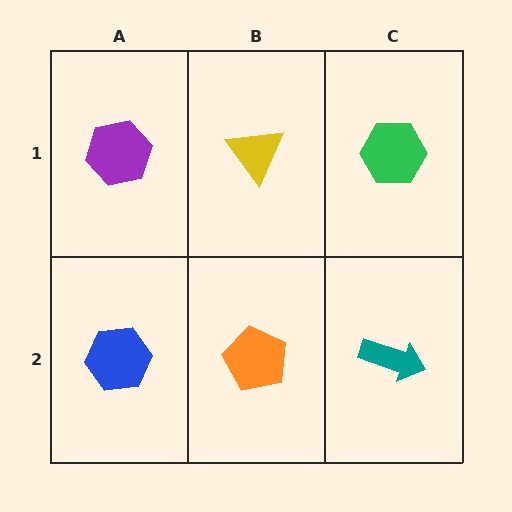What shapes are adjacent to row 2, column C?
A green hexagon (row 1, column C), an orange pentagon (row 2, column B).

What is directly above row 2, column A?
A purple hexagon.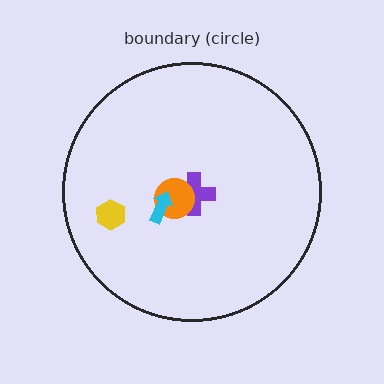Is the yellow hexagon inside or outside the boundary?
Inside.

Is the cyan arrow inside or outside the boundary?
Inside.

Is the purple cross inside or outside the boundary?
Inside.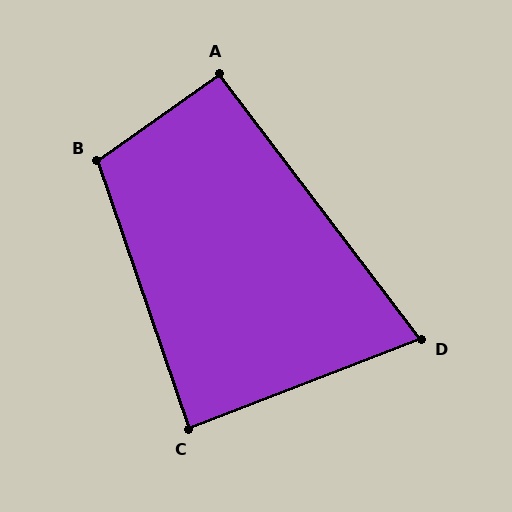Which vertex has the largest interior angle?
B, at approximately 106 degrees.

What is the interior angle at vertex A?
Approximately 92 degrees (approximately right).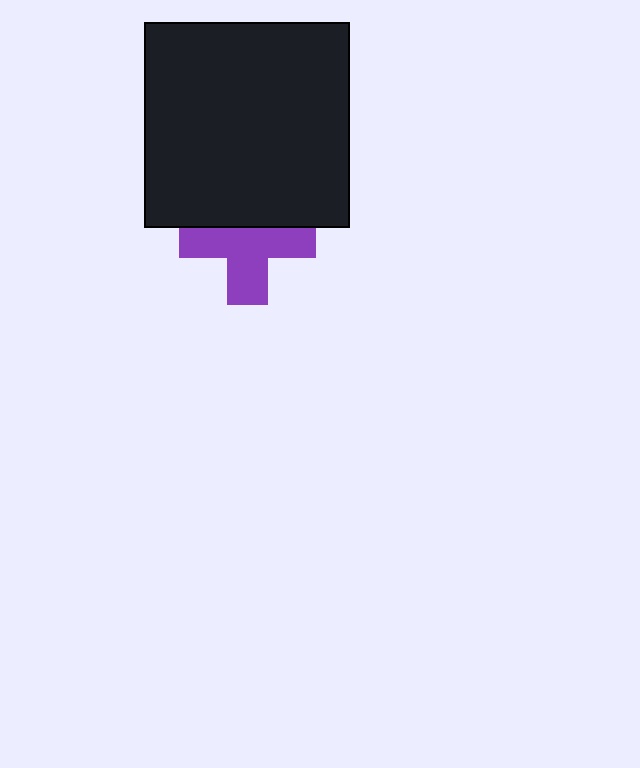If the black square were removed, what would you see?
You would see the complete purple cross.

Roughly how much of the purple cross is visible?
About half of it is visible (roughly 63%).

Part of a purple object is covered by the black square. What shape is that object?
It is a cross.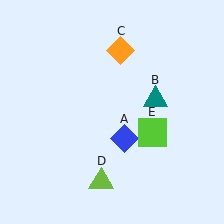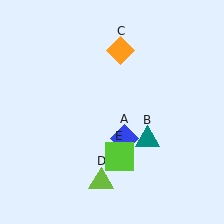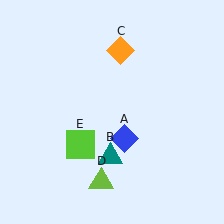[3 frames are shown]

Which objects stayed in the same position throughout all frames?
Blue diamond (object A) and orange diamond (object C) and lime triangle (object D) remained stationary.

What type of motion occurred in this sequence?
The teal triangle (object B), lime square (object E) rotated clockwise around the center of the scene.